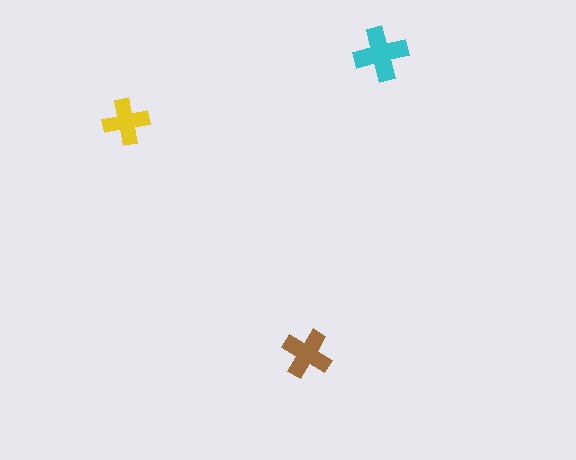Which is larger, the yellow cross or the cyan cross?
The cyan one.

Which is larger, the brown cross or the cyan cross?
The cyan one.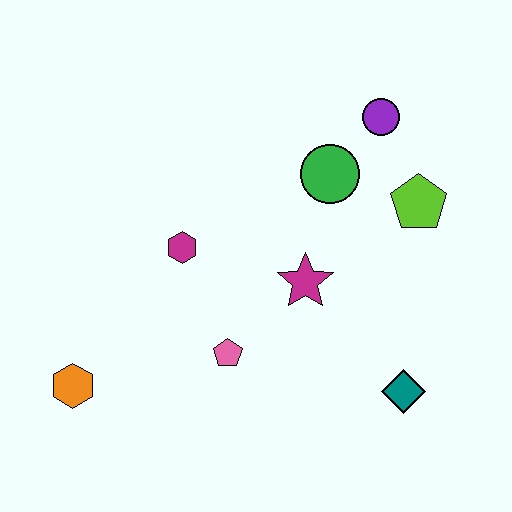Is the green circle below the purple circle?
Yes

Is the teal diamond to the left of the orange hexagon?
No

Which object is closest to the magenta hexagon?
The pink pentagon is closest to the magenta hexagon.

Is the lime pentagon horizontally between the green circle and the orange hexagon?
No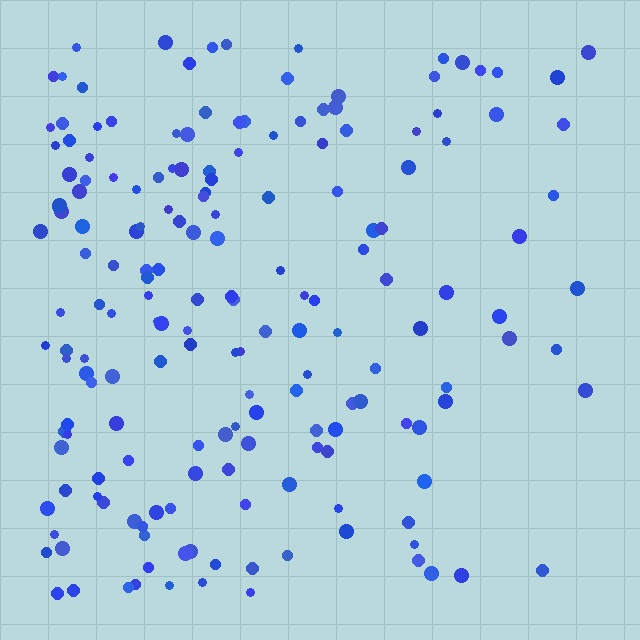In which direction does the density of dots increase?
From right to left, with the left side densest.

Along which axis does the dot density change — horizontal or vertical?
Horizontal.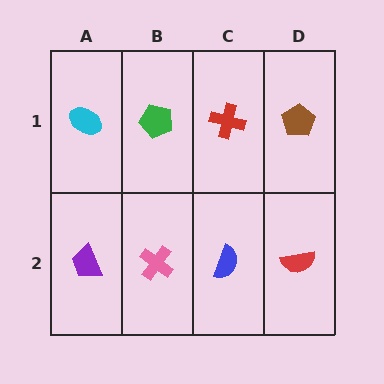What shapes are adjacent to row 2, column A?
A cyan ellipse (row 1, column A), a pink cross (row 2, column B).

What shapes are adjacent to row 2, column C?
A red cross (row 1, column C), a pink cross (row 2, column B), a red semicircle (row 2, column D).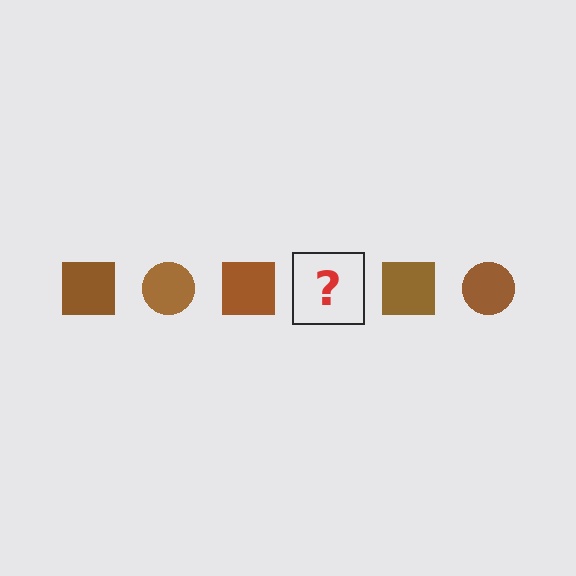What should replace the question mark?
The question mark should be replaced with a brown circle.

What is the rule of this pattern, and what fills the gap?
The rule is that the pattern cycles through square, circle shapes in brown. The gap should be filled with a brown circle.